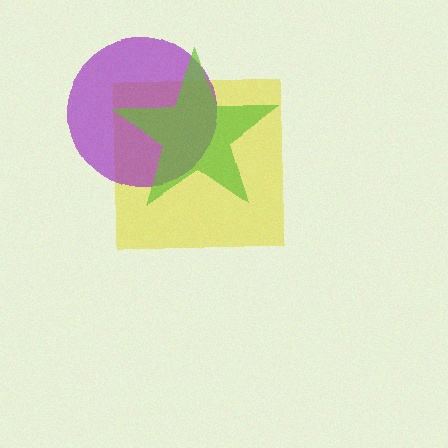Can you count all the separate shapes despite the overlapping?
Yes, there are 3 separate shapes.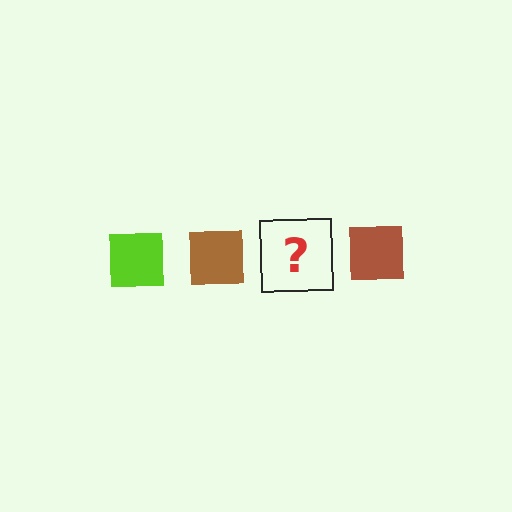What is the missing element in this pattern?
The missing element is a lime square.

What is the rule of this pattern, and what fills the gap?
The rule is that the pattern cycles through lime, brown squares. The gap should be filled with a lime square.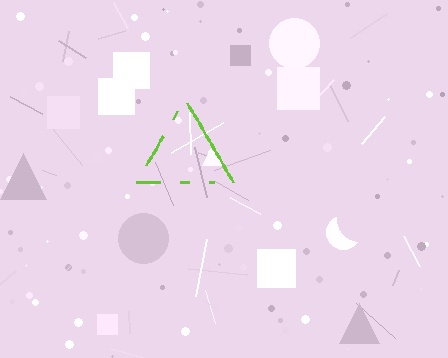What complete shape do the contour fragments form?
The contour fragments form a triangle.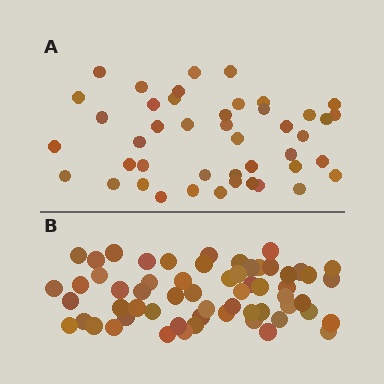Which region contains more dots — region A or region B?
Region B (the bottom region) has more dots.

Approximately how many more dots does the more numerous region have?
Region B has approximately 15 more dots than region A.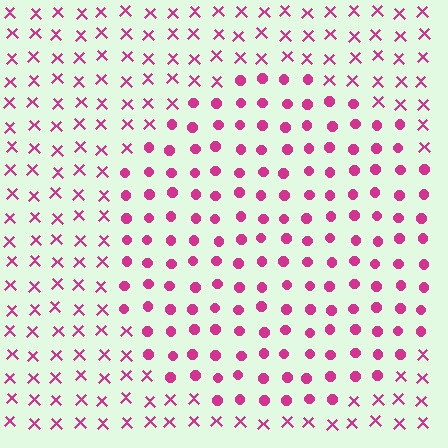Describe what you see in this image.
The image is filled with small magenta elements arranged in a uniform grid. A circle-shaped region contains circles, while the surrounding area contains X marks. The boundary is defined purely by the change in element shape.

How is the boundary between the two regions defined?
The boundary is defined by a change in element shape: circles inside vs. X marks outside. All elements share the same color and spacing.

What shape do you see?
I see a circle.